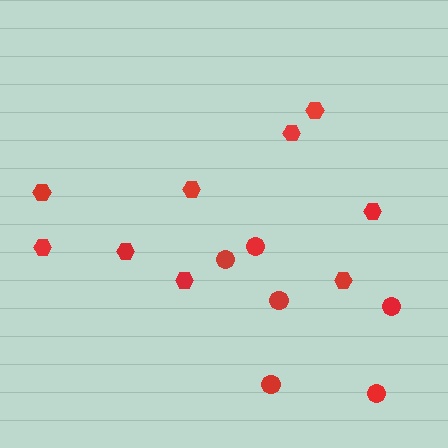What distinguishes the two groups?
There are 2 groups: one group of circles (6) and one group of hexagons (9).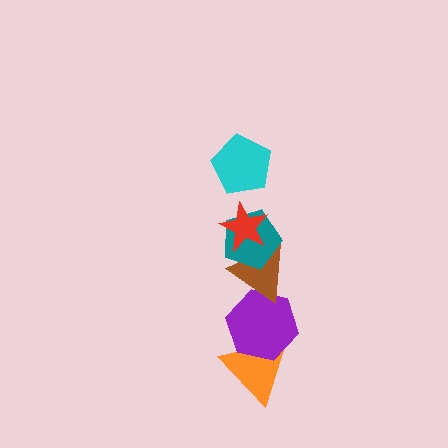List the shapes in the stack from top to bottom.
From top to bottom: the cyan pentagon, the red star, the teal pentagon, the brown triangle, the purple hexagon, the orange triangle.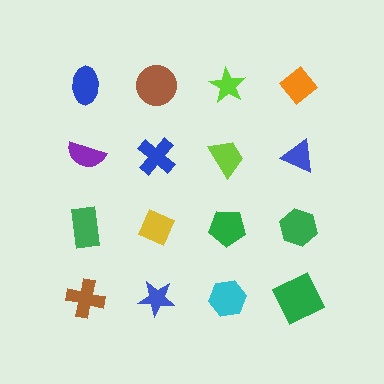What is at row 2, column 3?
A lime trapezoid.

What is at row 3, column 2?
A yellow diamond.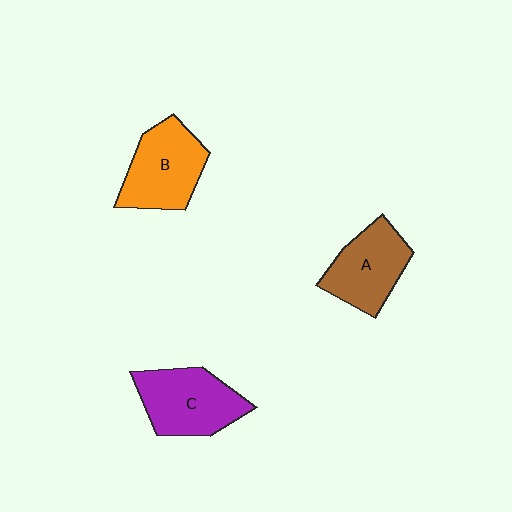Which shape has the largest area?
Shape C (purple).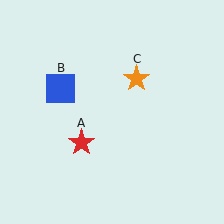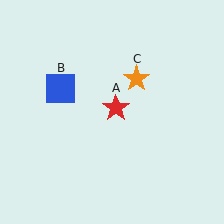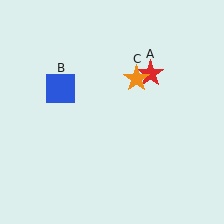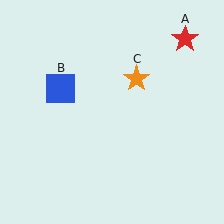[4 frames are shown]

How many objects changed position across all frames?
1 object changed position: red star (object A).